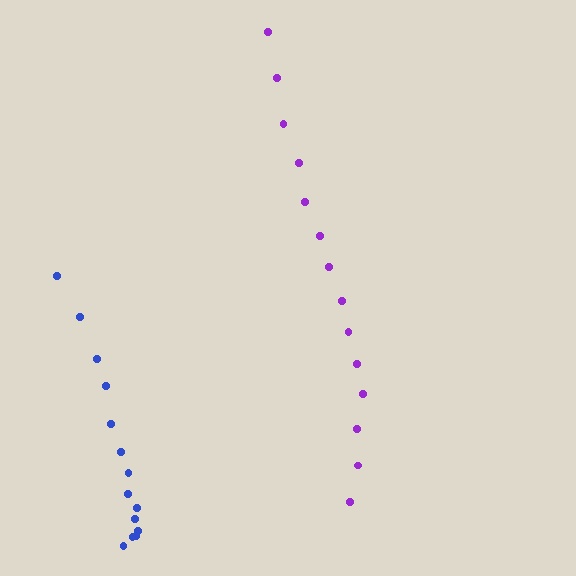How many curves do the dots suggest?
There are 2 distinct paths.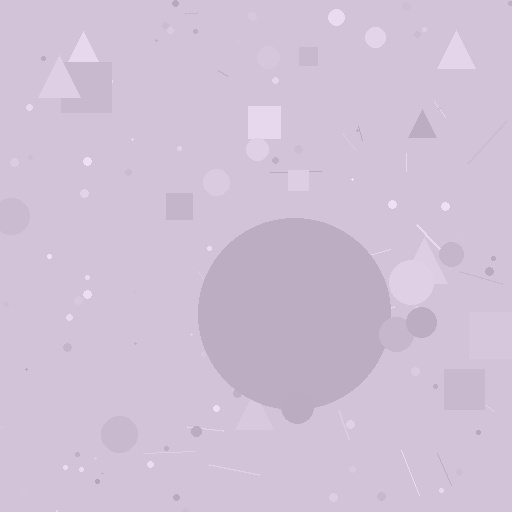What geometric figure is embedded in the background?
A circle is embedded in the background.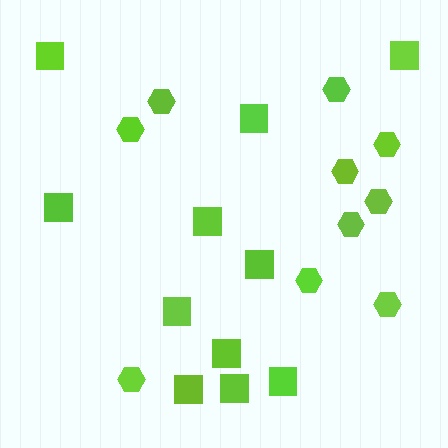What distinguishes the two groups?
There are 2 groups: one group of squares (11) and one group of hexagons (10).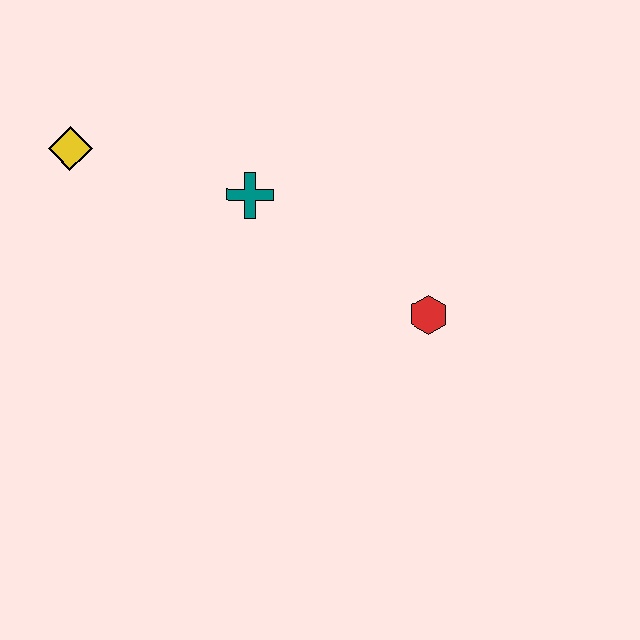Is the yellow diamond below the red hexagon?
No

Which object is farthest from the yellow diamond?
The red hexagon is farthest from the yellow diamond.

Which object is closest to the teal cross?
The yellow diamond is closest to the teal cross.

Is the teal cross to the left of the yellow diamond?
No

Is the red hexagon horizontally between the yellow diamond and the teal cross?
No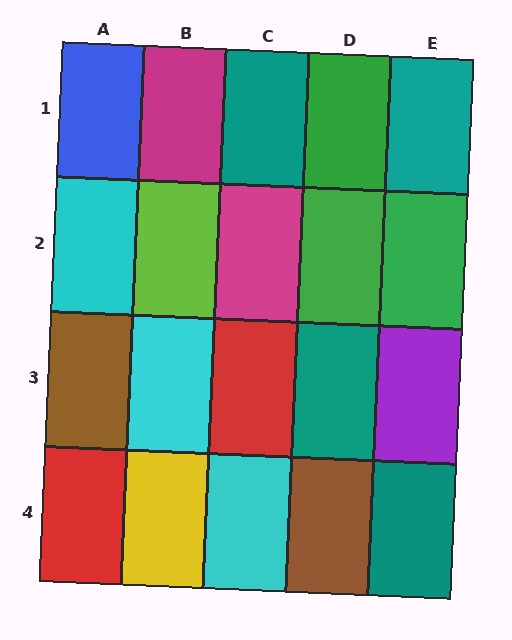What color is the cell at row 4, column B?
Yellow.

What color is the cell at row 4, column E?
Teal.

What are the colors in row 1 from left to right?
Blue, magenta, teal, green, teal.